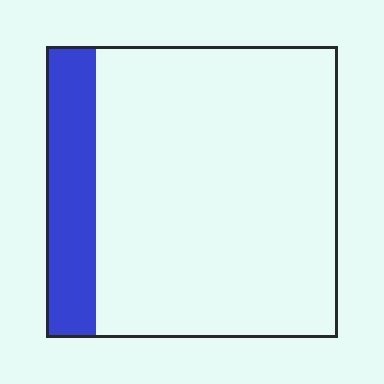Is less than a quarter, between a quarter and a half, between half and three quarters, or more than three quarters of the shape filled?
Less than a quarter.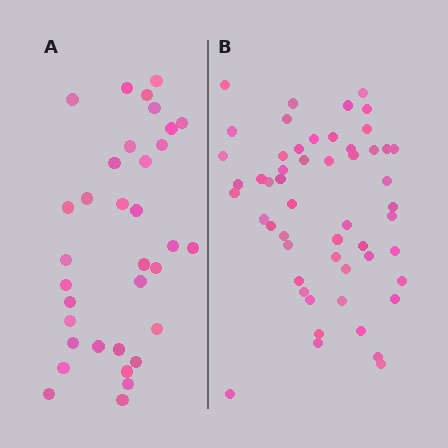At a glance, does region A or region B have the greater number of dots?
Region B (the right region) has more dots.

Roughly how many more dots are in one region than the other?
Region B has approximately 20 more dots than region A.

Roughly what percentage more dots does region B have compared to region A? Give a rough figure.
About 55% more.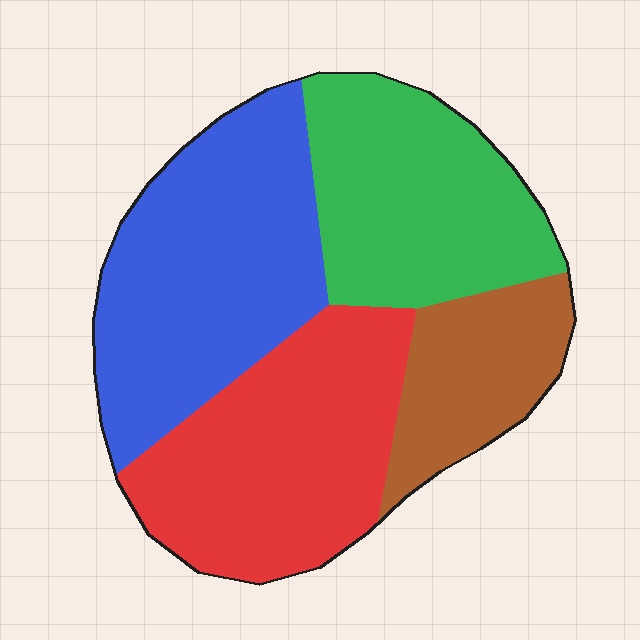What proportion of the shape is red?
Red covers 29% of the shape.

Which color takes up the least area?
Brown, at roughly 15%.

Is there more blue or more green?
Blue.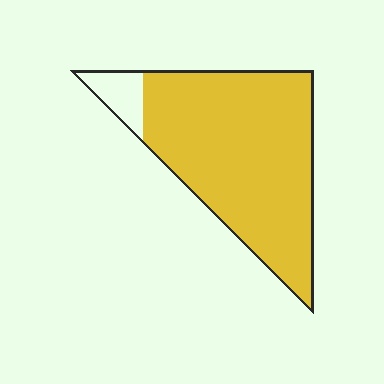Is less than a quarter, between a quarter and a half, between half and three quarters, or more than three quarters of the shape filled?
More than three quarters.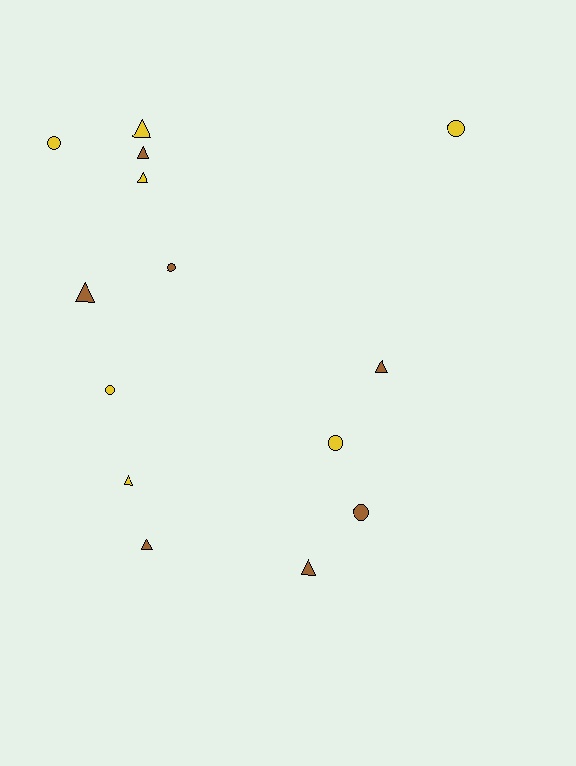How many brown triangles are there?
There are 5 brown triangles.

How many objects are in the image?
There are 14 objects.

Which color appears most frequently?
Brown, with 7 objects.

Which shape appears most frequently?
Triangle, with 8 objects.